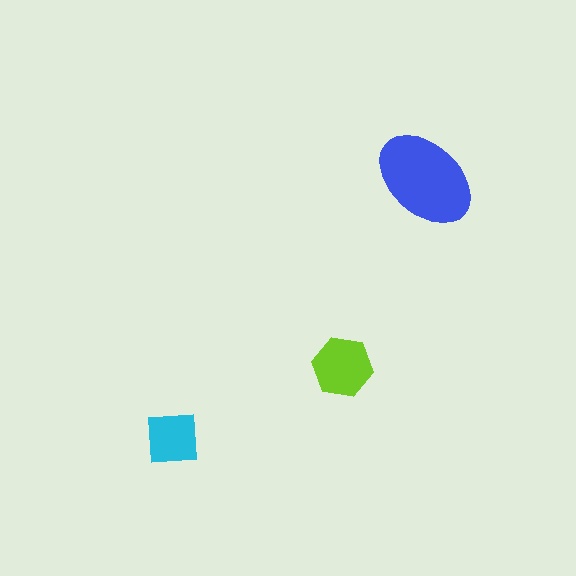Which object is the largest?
The blue ellipse.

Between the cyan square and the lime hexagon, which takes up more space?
The lime hexagon.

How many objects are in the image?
There are 3 objects in the image.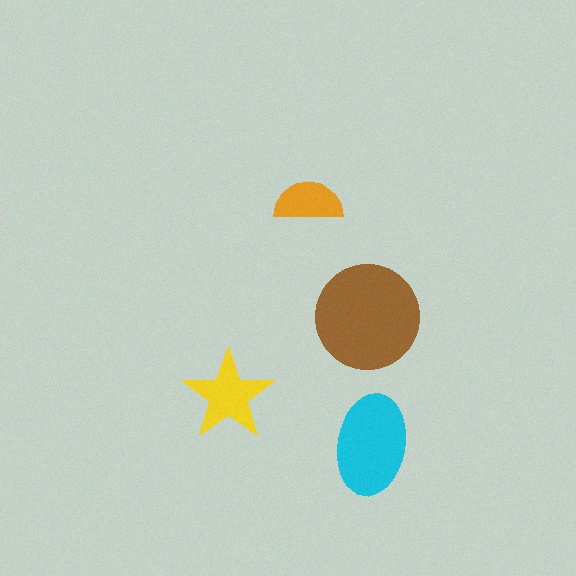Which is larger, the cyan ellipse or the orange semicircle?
The cyan ellipse.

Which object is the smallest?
The orange semicircle.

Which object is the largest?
The brown circle.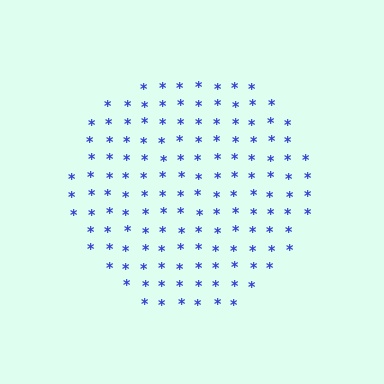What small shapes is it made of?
It is made of small asterisks.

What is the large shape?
The large shape is a circle.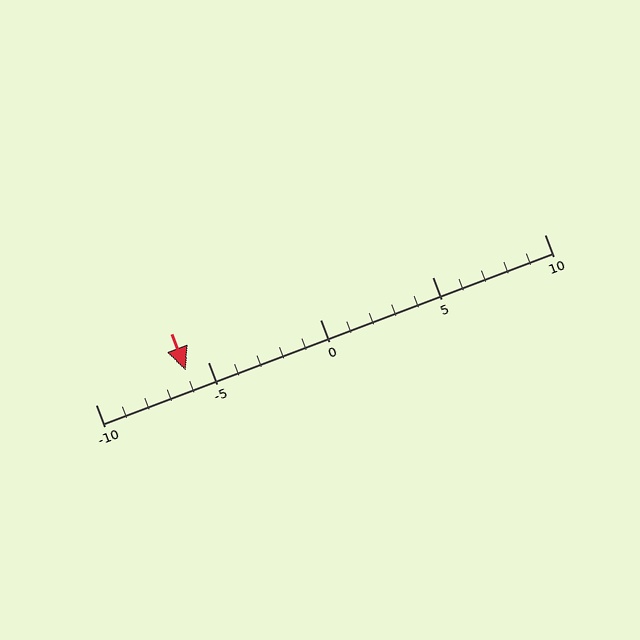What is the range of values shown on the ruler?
The ruler shows values from -10 to 10.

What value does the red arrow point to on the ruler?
The red arrow points to approximately -6.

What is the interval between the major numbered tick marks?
The major tick marks are spaced 5 units apart.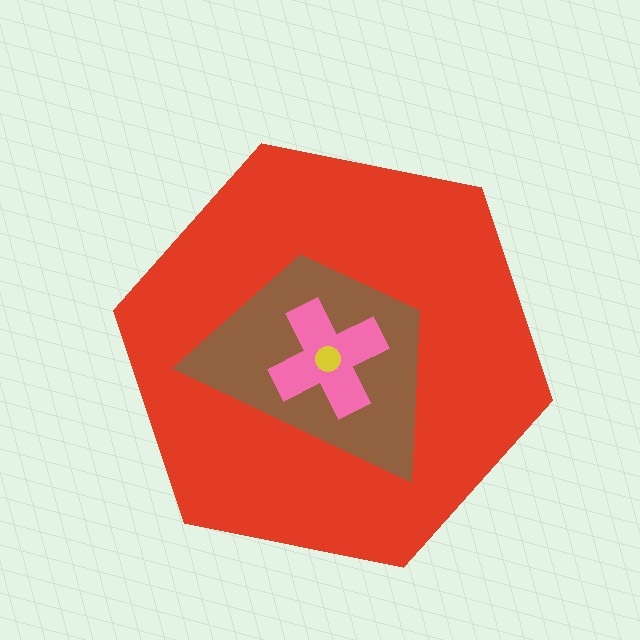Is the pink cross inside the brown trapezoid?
Yes.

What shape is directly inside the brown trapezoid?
The pink cross.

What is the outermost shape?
The red hexagon.